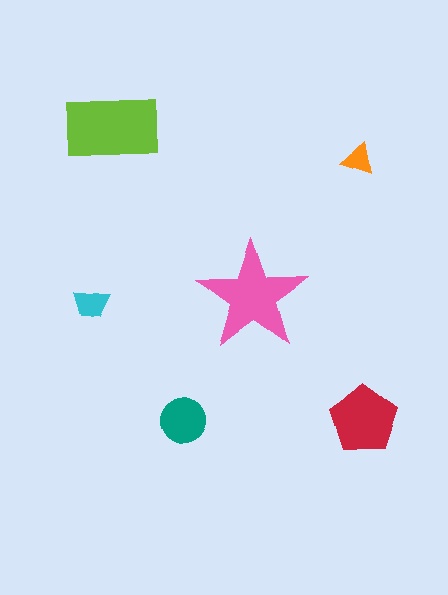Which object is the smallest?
The orange triangle.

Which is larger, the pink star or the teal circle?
The pink star.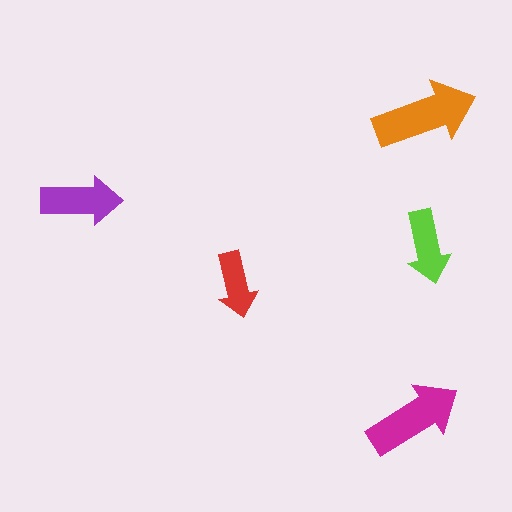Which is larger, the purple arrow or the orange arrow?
The orange one.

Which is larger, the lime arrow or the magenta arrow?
The magenta one.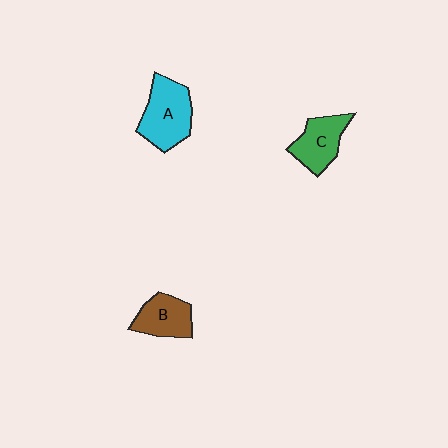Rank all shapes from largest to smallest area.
From largest to smallest: A (cyan), C (green), B (brown).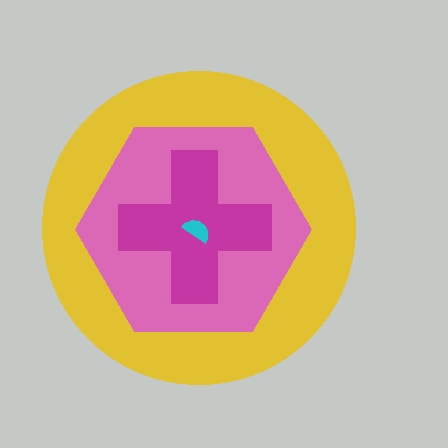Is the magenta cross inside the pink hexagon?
Yes.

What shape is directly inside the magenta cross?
The cyan semicircle.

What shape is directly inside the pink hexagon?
The magenta cross.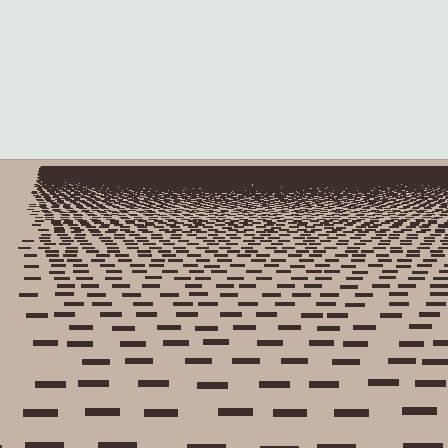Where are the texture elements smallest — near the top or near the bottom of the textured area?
Near the top.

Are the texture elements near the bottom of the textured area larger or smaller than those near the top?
Larger. Near the bottom, elements are closer to the viewer and appear at a bigger on-screen size.